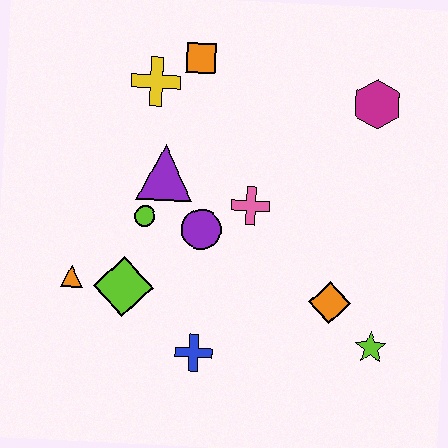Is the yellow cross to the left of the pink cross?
Yes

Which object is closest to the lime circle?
The purple triangle is closest to the lime circle.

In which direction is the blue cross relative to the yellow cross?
The blue cross is below the yellow cross.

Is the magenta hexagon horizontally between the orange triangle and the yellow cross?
No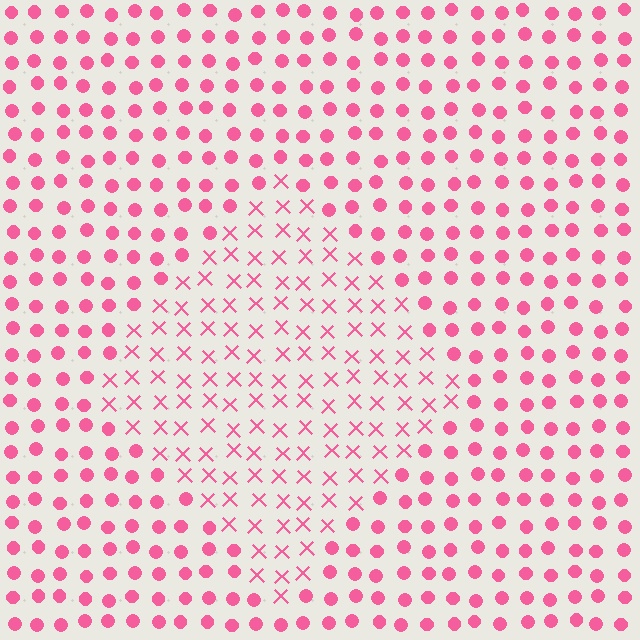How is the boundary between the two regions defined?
The boundary is defined by a change in element shape: X marks inside vs. circles outside. All elements share the same color and spacing.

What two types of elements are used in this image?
The image uses X marks inside the diamond region and circles outside it.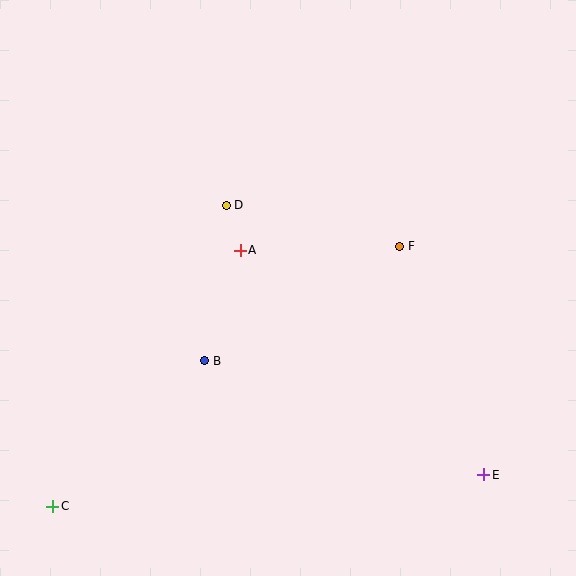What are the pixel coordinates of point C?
Point C is at (53, 506).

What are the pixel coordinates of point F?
Point F is at (400, 246).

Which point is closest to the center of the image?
Point A at (240, 250) is closest to the center.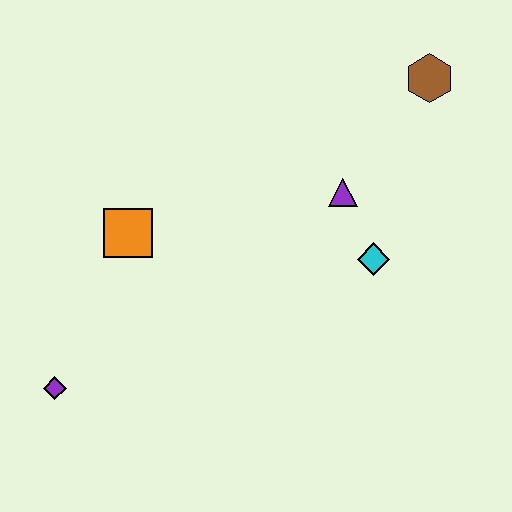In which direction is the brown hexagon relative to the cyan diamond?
The brown hexagon is above the cyan diamond.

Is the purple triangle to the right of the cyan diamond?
No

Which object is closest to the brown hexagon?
The purple triangle is closest to the brown hexagon.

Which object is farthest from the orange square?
The brown hexagon is farthest from the orange square.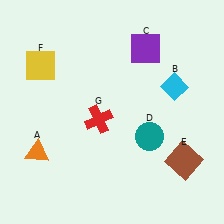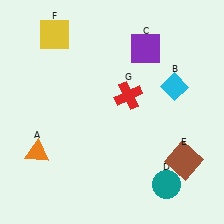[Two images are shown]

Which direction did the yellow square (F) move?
The yellow square (F) moved up.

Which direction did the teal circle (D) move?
The teal circle (D) moved down.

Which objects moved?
The objects that moved are: the teal circle (D), the yellow square (F), the red cross (G).